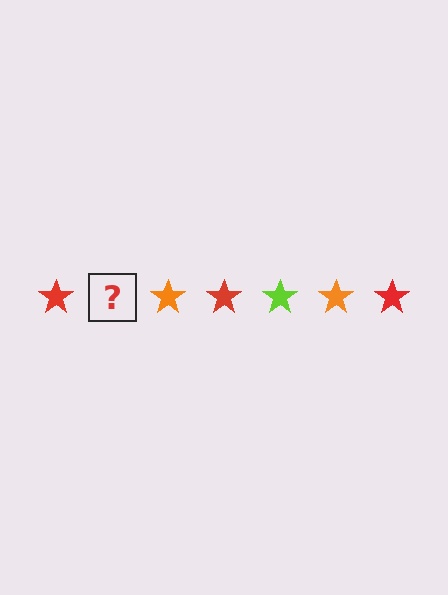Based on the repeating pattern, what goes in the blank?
The blank should be a lime star.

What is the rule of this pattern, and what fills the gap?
The rule is that the pattern cycles through red, lime, orange stars. The gap should be filled with a lime star.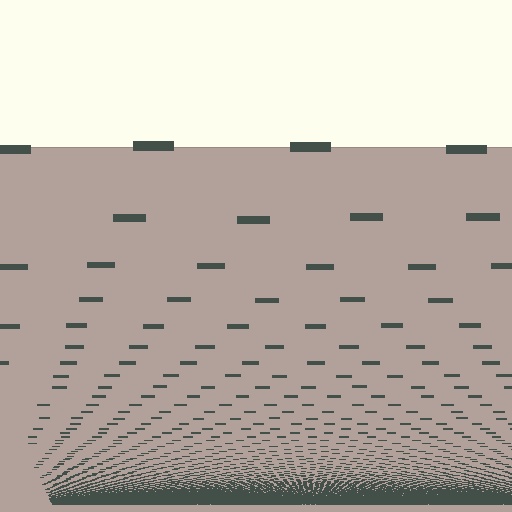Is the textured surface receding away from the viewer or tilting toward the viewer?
The surface appears to tilt toward the viewer. Texture elements get larger and sparser toward the top.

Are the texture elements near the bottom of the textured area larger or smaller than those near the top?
Smaller. The gradient is inverted — elements near the bottom are smaller and denser.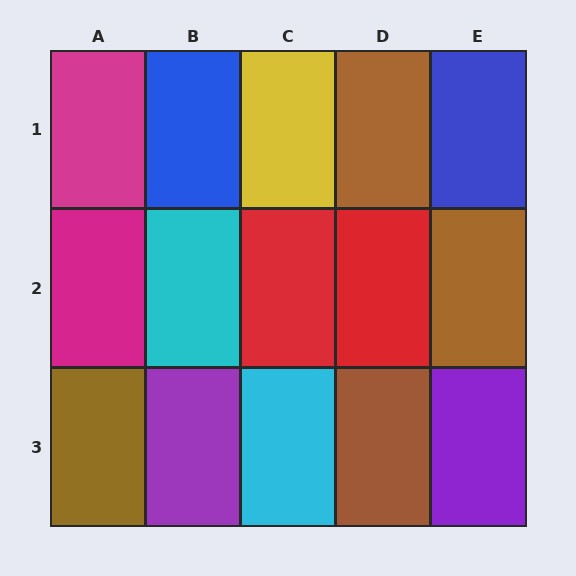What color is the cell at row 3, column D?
Brown.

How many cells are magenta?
2 cells are magenta.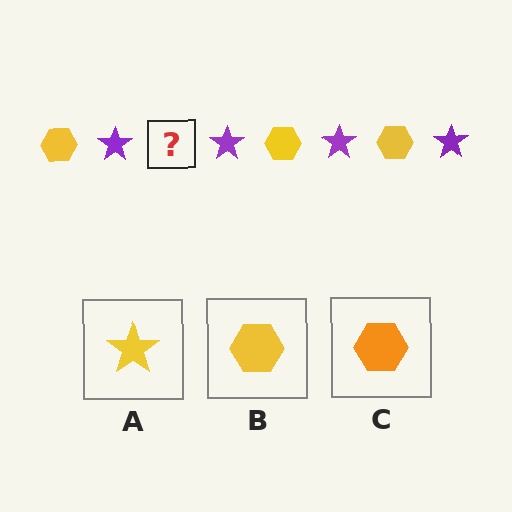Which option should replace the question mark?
Option B.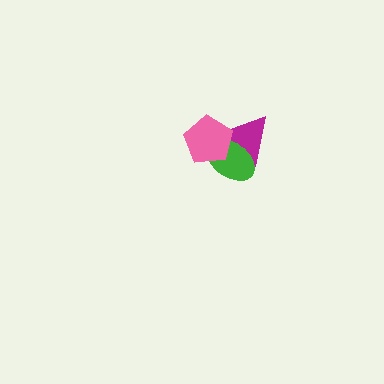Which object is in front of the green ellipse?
The pink pentagon is in front of the green ellipse.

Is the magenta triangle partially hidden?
Yes, it is partially covered by another shape.